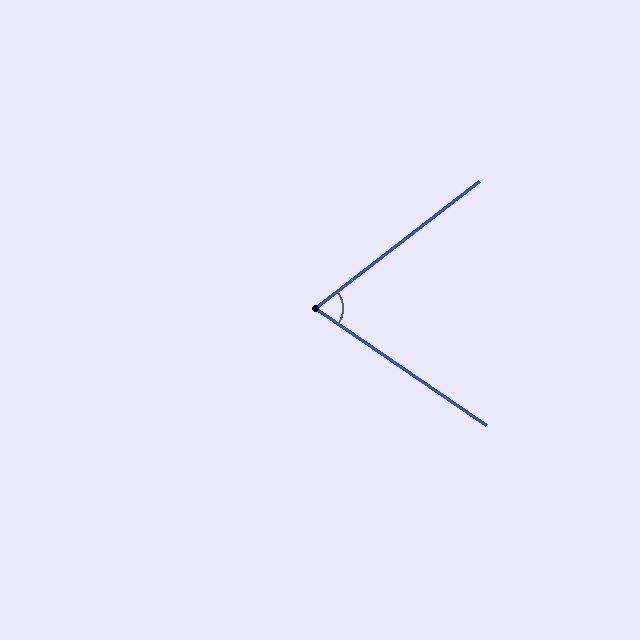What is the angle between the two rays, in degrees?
Approximately 72 degrees.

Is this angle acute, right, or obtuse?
It is acute.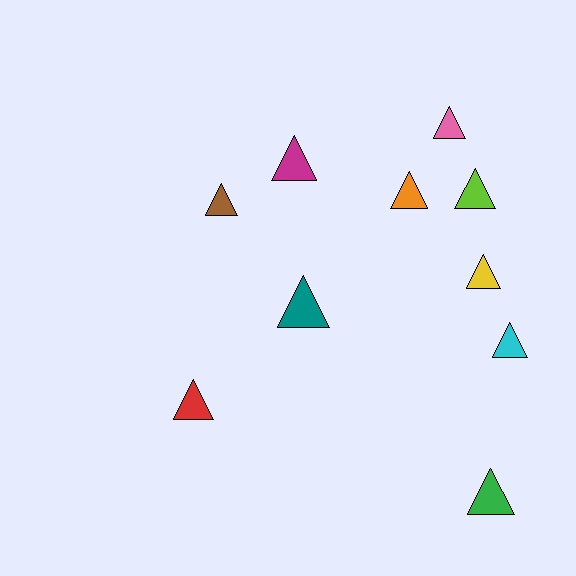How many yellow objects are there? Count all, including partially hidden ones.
There is 1 yellow object.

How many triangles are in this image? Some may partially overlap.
There are 10 triangles.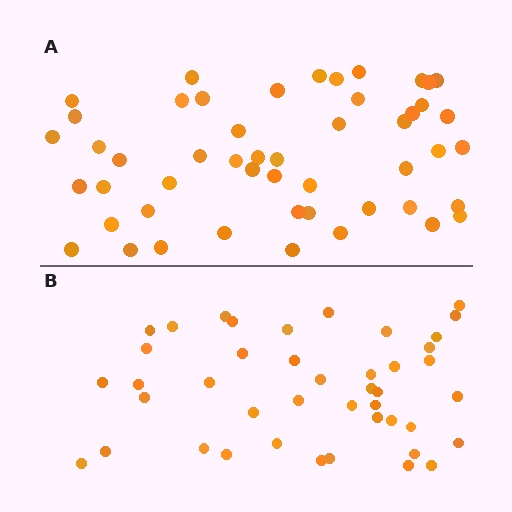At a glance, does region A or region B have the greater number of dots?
Region A (the top region) has more dots.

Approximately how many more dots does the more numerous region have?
Region A has roughly 8 or so more dots than region B.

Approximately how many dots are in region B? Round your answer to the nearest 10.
About 40 dots. (The exact count is 43, which rounds to 40.)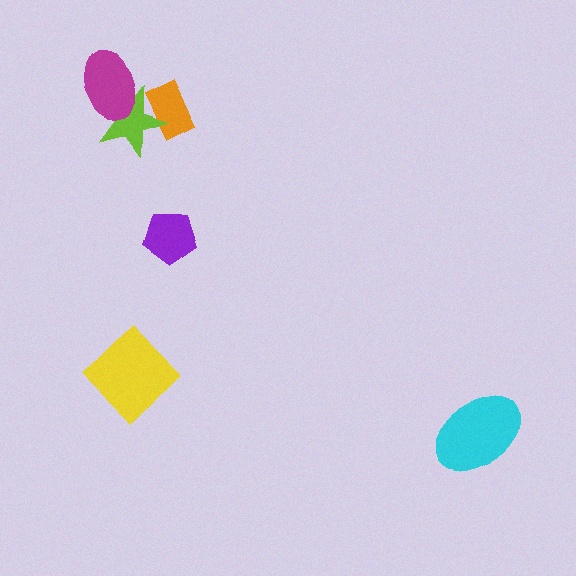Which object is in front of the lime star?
The magenta ellipse is in front of the lime star.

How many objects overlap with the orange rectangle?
1 object overlaps with the orange rectangle.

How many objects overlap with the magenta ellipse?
1 object overlaps with the magenta ellipse.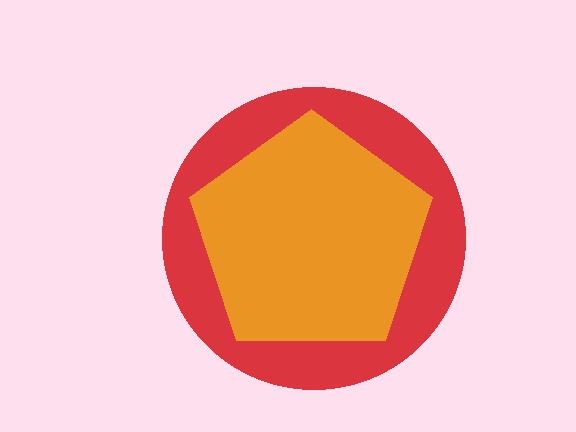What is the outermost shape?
The red circle.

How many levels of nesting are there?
2.